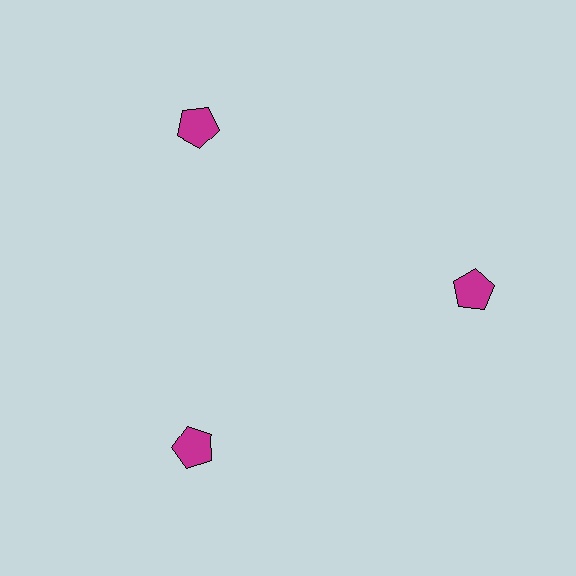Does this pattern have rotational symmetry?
Yes, this pattern has 3-fold rotational symmetry. It looks the same after rotating 120 degrees around the center.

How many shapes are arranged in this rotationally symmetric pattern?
There are 3 shapes, arranged in 3 groups of 1.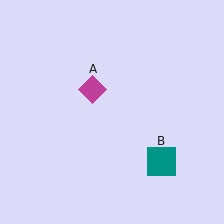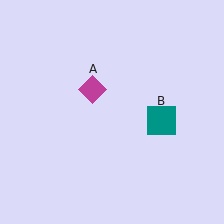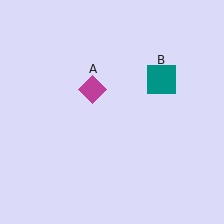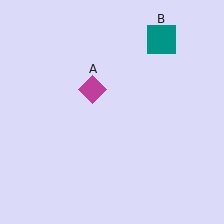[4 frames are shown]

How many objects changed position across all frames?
1 object changed position: teal square (object B).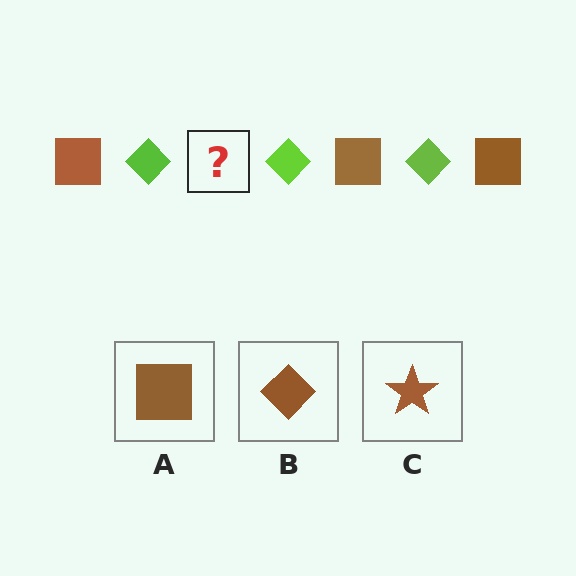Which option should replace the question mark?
Option A.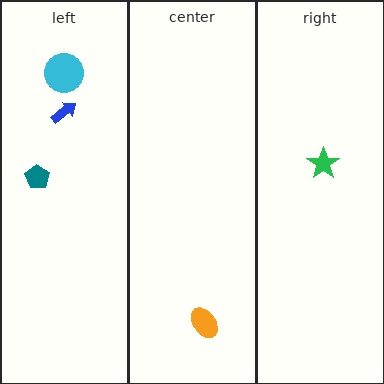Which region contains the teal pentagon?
The left region.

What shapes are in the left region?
The blue arrow, the teal pentagon, the cyan circle.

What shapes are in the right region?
The green star.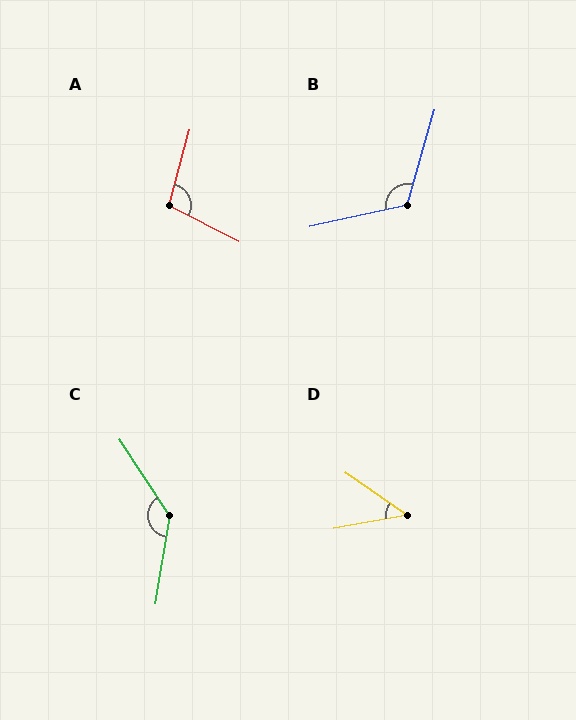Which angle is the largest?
C, at approximately 138 degrees.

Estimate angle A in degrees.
Approximately 102 degrees.